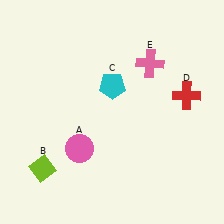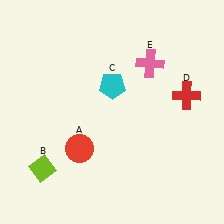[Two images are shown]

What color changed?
The circle (A) changed from pink in Image 1 to red in Image 2.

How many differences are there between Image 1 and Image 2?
There is 1 difference between the two images.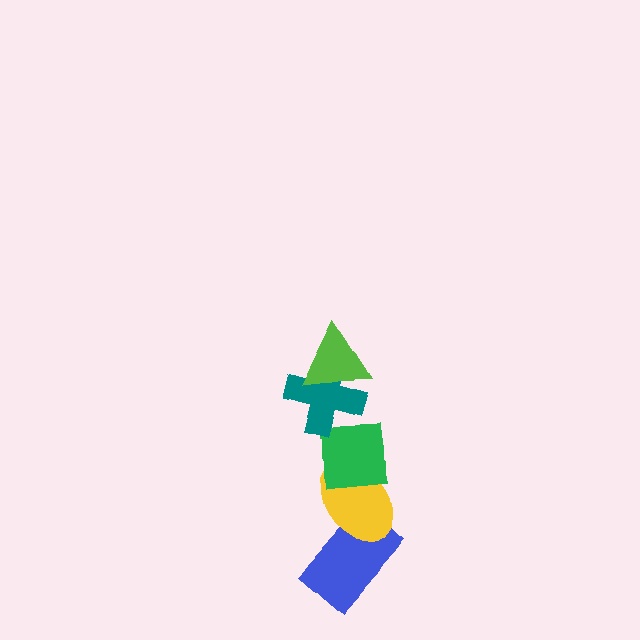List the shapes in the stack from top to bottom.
From top to bottom: the lime triangle, the teal cross, the green square, the yellow ellipse, the blue rectangle.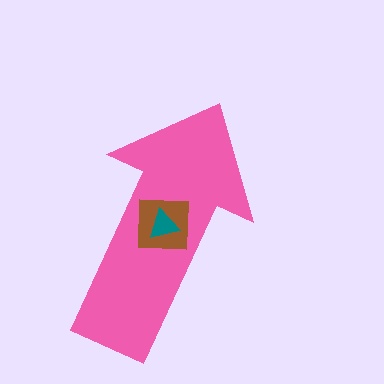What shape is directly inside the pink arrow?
The brown square.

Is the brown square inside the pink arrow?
Yes.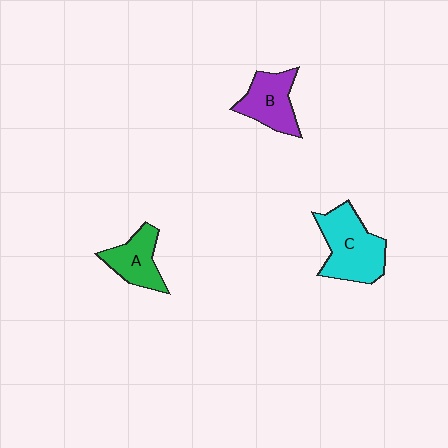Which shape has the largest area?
Shape C (cyan).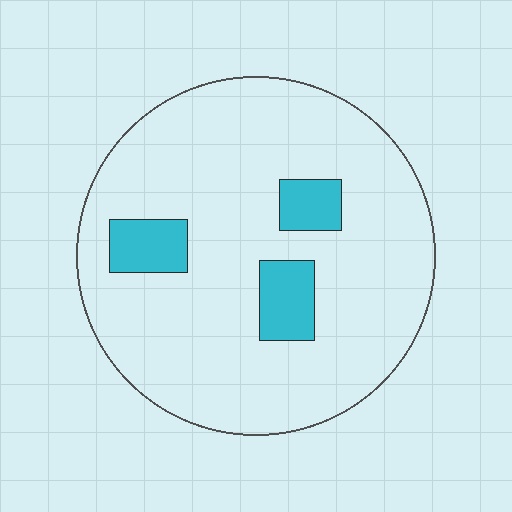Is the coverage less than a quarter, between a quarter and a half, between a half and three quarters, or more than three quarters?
Less than a quarter.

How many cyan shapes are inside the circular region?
3.